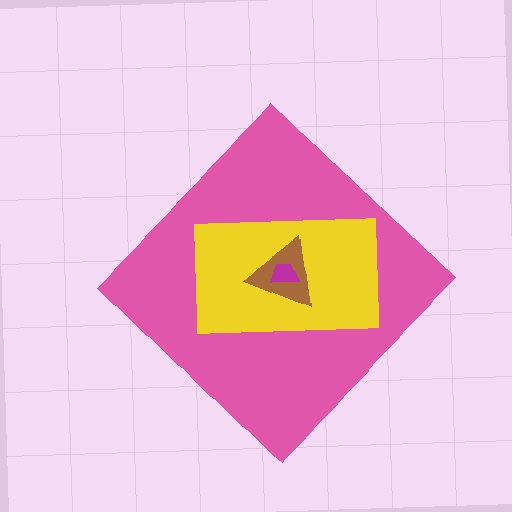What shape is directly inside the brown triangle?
The magenta trapezoid.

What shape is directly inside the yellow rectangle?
The brown triangle.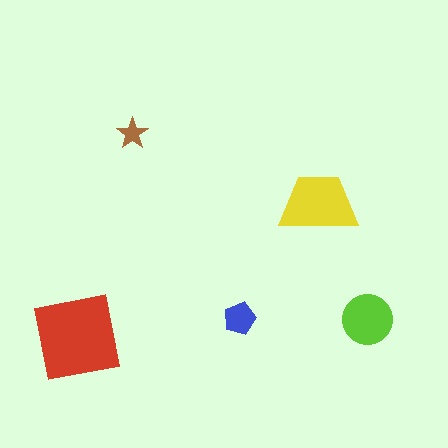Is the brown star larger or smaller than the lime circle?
Smaller.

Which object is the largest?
The red square.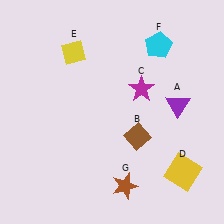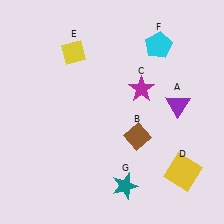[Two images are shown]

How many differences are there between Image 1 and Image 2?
There is 1 difference between the two images.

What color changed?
The star (G) changed from brown in Image 1 to teal in Image 2.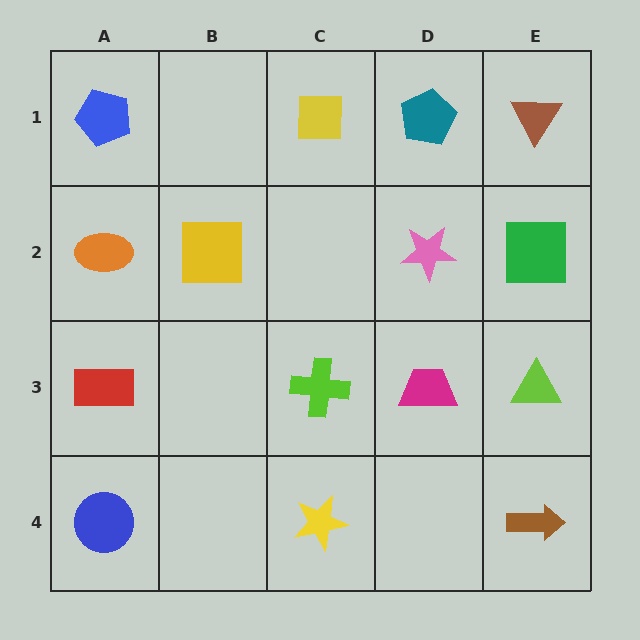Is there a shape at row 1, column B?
No, that cell is empty.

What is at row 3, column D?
A magenta trapezoid.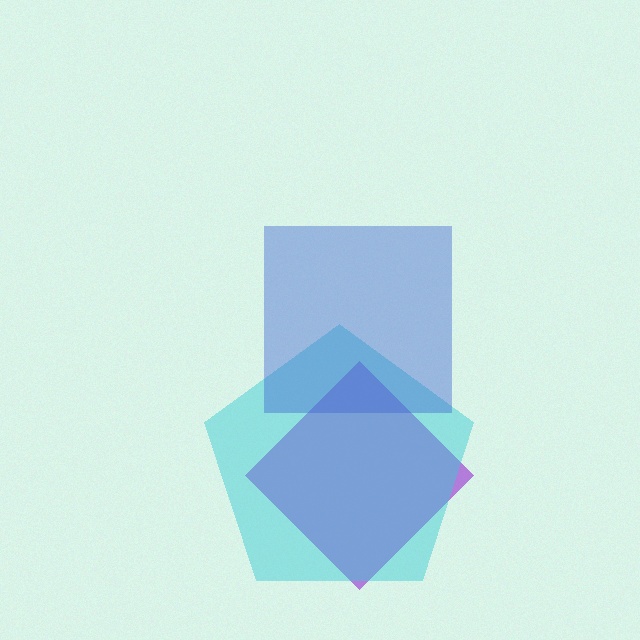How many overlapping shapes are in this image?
There are 3 overlapping shapes in the image.